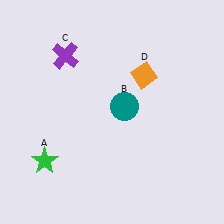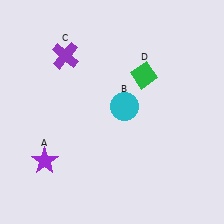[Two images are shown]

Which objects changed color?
A changed from green to purple. B changed from teal to cyan. D changed from orange to green.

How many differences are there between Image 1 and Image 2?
There are 3 differences between the two images.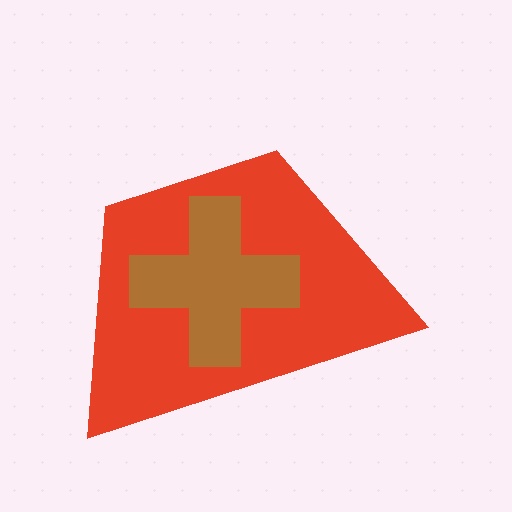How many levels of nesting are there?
2.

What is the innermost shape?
The brown cross.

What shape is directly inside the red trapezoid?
The brown cross.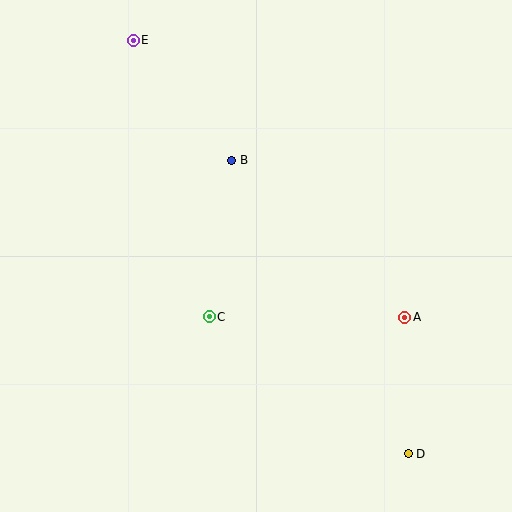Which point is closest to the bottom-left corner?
Point C is closest to the bottom-left corner.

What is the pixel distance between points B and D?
The distance between B and D is 343 pixels.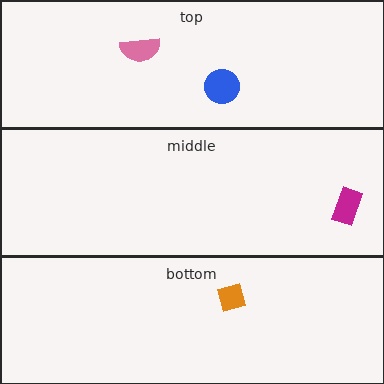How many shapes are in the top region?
2.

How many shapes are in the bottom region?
1.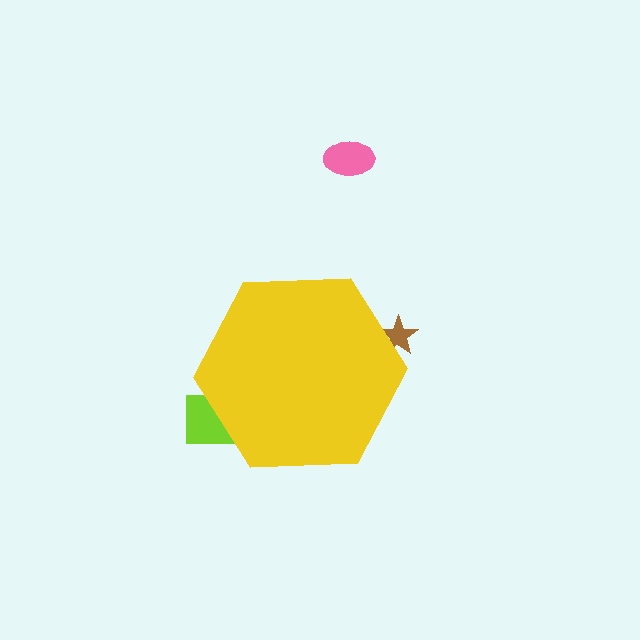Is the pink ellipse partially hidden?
No, the pink ellipse is fully visible.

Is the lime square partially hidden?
Yes, the lime square is partially hidden behind the yellow hexagon.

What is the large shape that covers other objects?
A yellow hexagon.